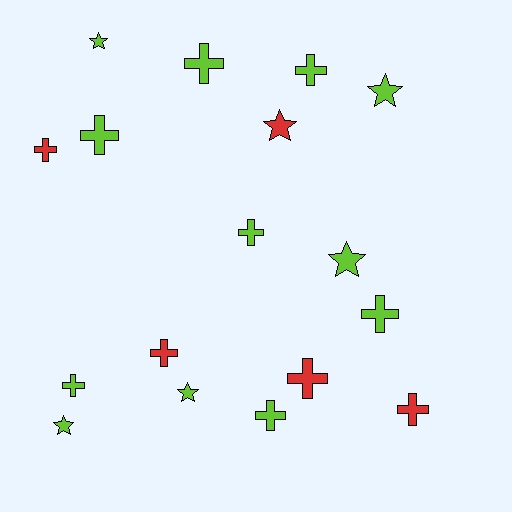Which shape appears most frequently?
Cross, with 11 objects.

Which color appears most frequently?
Lime, with 12 objects.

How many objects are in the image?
There are 17 objects.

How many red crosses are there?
There are 4 red crosses.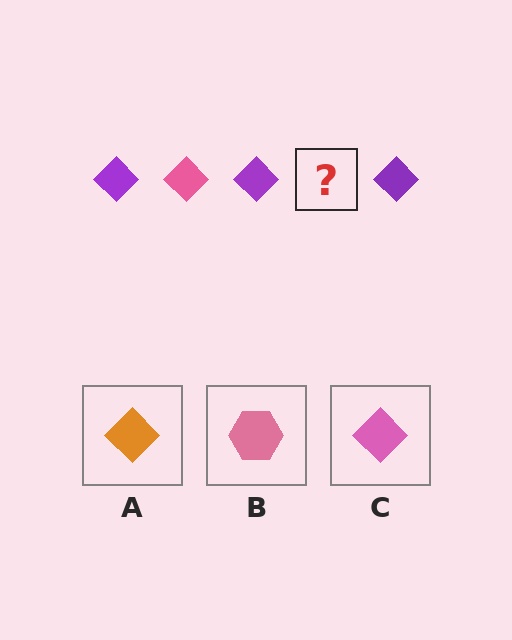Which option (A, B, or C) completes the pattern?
C.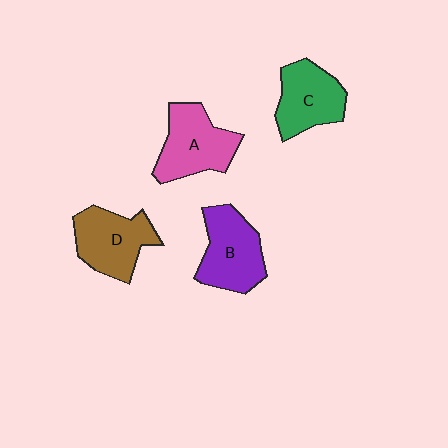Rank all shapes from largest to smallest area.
From largest to smallest: B (purple), A (pink), D (brown), C (green).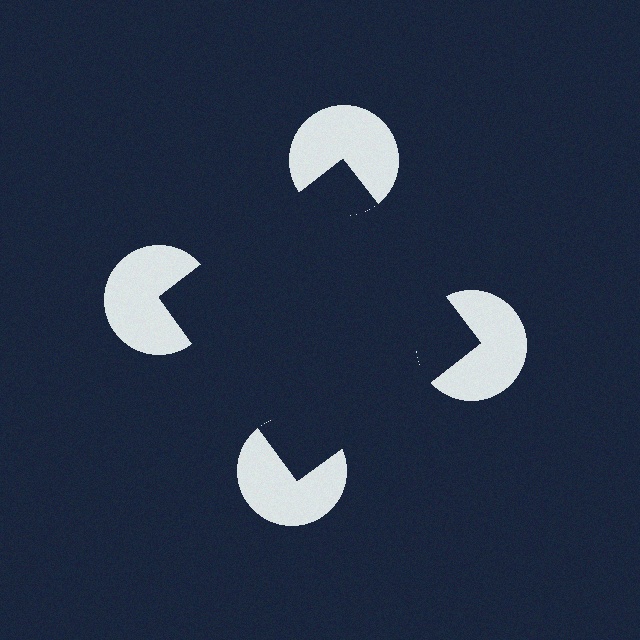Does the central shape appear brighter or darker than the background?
It typically appears slightly darker than the background, even though no actual brightness change is drawn.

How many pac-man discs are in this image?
There are 4 — one at each vertex of the illusory square.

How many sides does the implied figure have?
4 sides.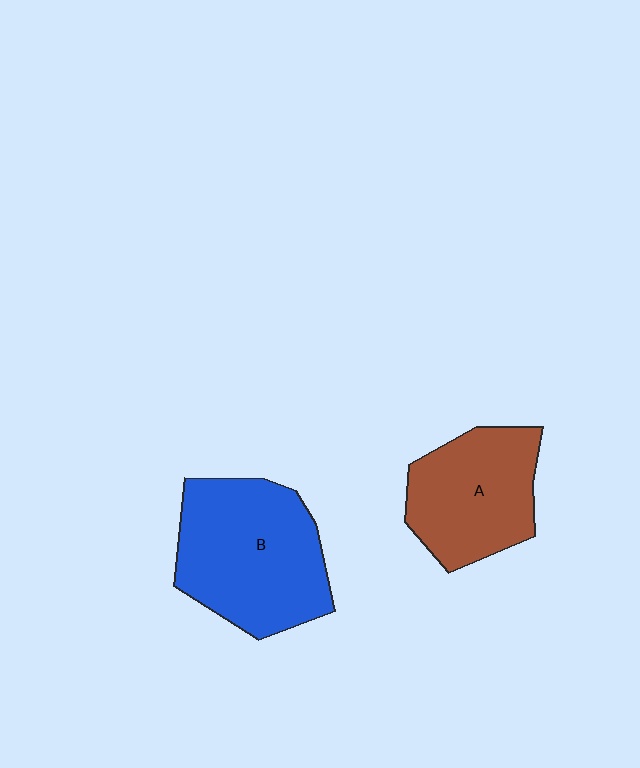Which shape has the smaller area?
Shape A (brown).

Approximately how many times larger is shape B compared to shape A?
Approximately 1.3 times.